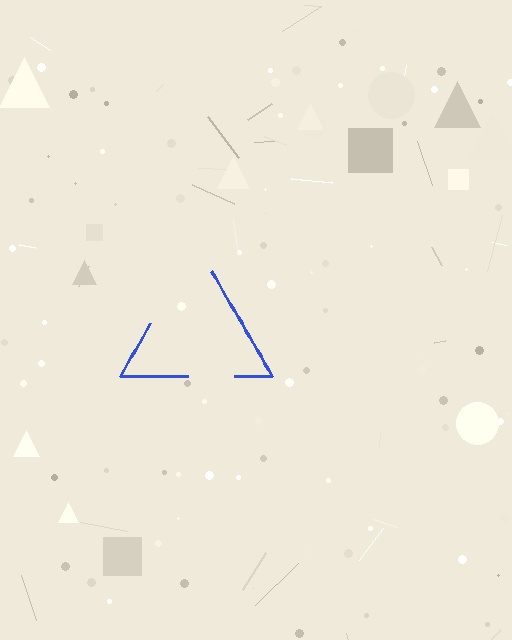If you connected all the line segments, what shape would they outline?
They would outline a triangle.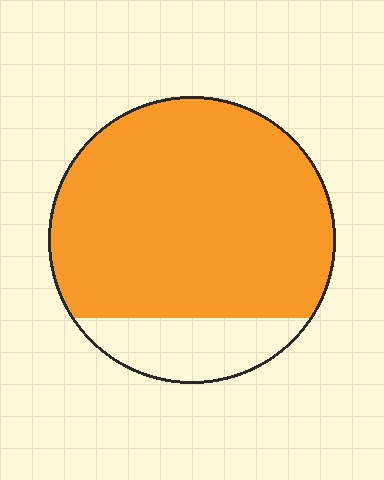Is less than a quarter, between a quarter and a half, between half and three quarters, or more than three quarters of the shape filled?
More than three quarters.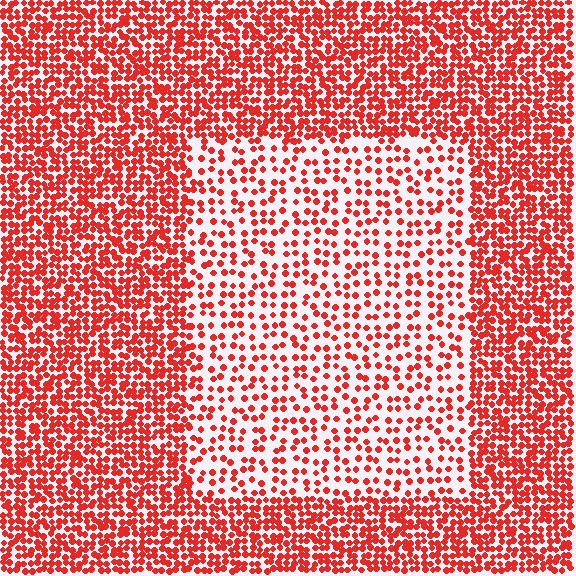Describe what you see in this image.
The image contains small red elements arranged at two different densities. A rectangle-shaped region is visible where the elements are less densely packed than the surrounding area.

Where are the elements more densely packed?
The elements are more densely packed outside the rectangle boundary.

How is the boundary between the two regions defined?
The boundary is defined by a change in element density (approximately 2.2x ratio). All elements are the same color, size, and shape.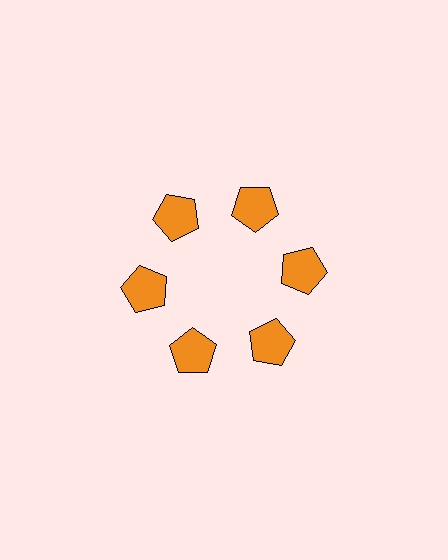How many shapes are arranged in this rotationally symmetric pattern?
There are 6 shapes, arranged in 6 groups of 1.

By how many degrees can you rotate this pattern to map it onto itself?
The pattern maps onto itself every 60 degrees of rotation.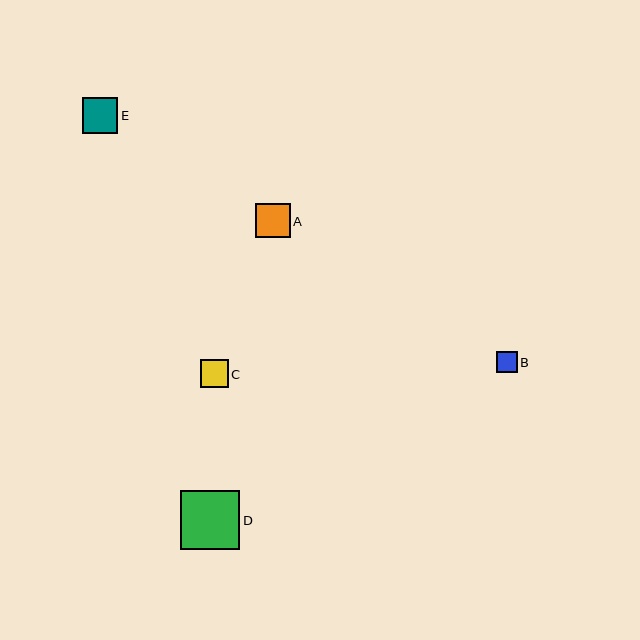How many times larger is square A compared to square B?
Square A is approximately 1.6 times the size of square B.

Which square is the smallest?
Square B is the smallest with a size of approximately 21 pixels.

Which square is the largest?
Square D is the largest with a size of approximately 59 pixels.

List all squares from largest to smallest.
From largest to smallest: D, E, A, C, B.